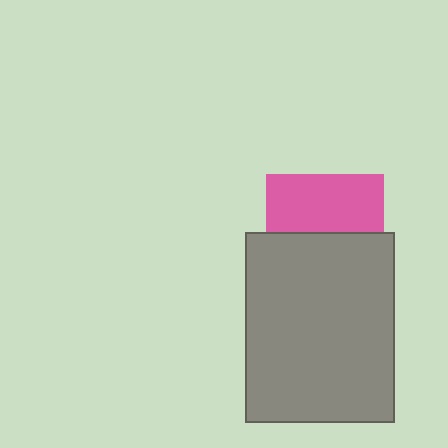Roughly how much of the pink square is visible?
About half of it is visible (roughly 49%).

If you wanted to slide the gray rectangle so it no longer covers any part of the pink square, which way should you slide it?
Slide it down — that is the most direct way to separate the two shapes.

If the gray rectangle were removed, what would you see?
You would see the complete pink square.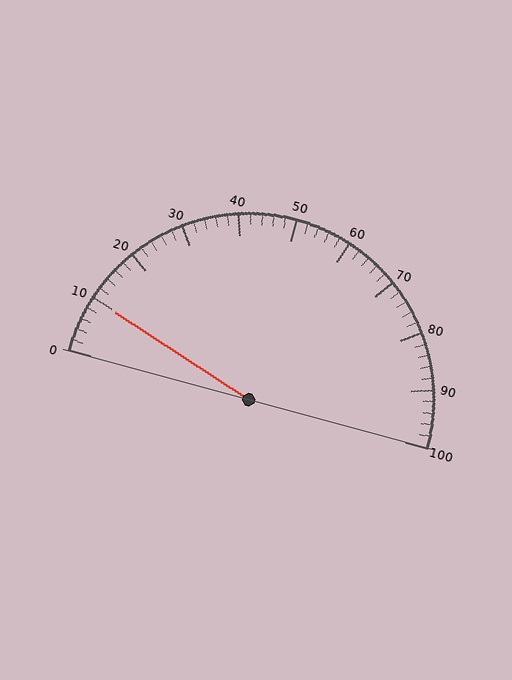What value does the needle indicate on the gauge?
The needle indicates approximately 10.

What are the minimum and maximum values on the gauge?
The gauge ranges from 0 to 100.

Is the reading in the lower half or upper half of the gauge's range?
The reading is in the lower half of the range (0 to 100).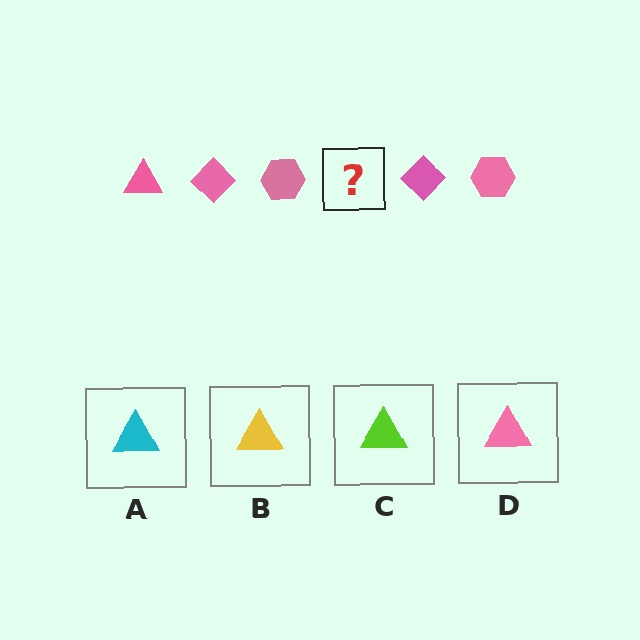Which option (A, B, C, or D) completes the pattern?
D.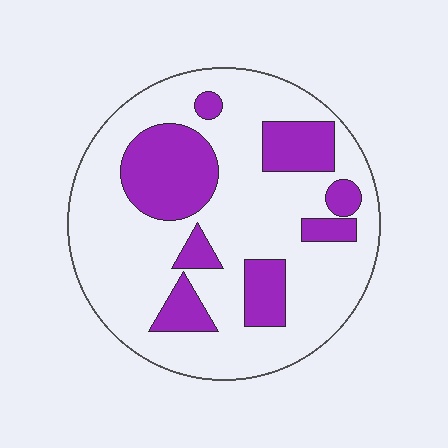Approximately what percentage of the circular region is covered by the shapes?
Approximately 25%.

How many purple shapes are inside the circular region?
8.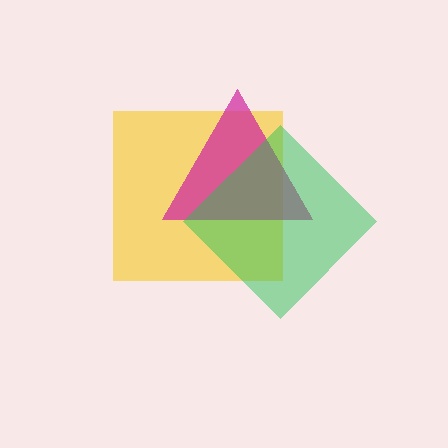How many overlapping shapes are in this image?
There are 3 overlapping shapes in the image.